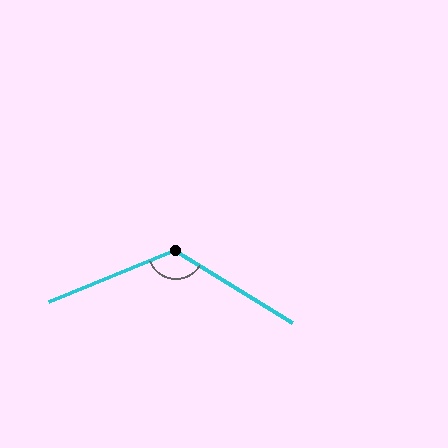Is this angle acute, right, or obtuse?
It is obtuse.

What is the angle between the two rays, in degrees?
Approximately 126 degrees.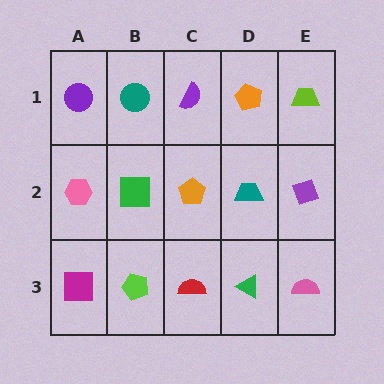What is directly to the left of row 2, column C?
A green square.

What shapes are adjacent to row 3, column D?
A teal trapezoid (row 2, column D), a red semicircle (row 3, column C), a pink semicircle (row 3, column E).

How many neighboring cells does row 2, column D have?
4.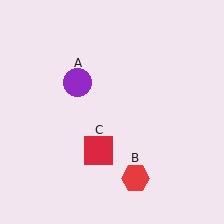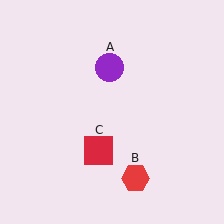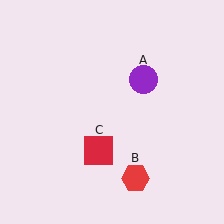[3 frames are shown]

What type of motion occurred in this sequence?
The purple circle (object A) rotated clockwise around the center of the scene.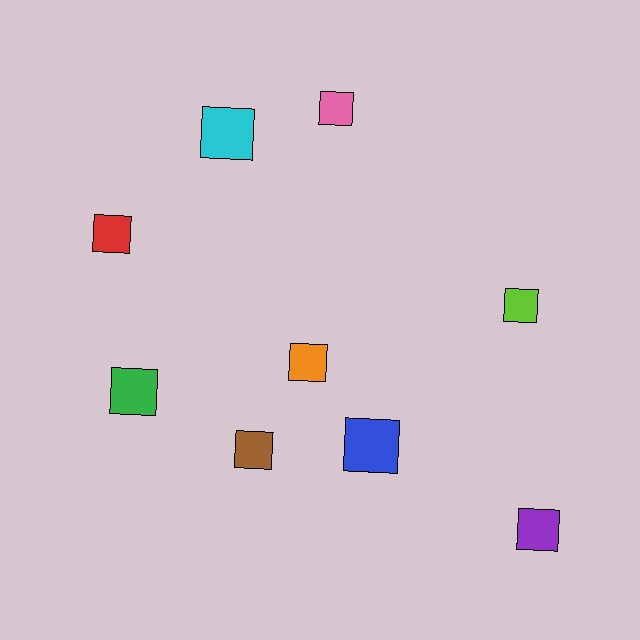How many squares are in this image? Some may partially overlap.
There are 9 squares.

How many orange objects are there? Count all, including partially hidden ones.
There is 1 orange object.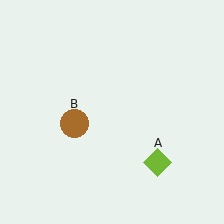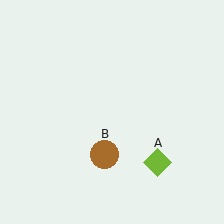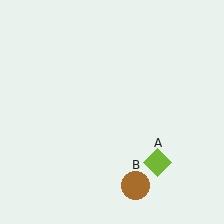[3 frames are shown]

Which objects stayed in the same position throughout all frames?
Lime diamond (object A) remained stationary.